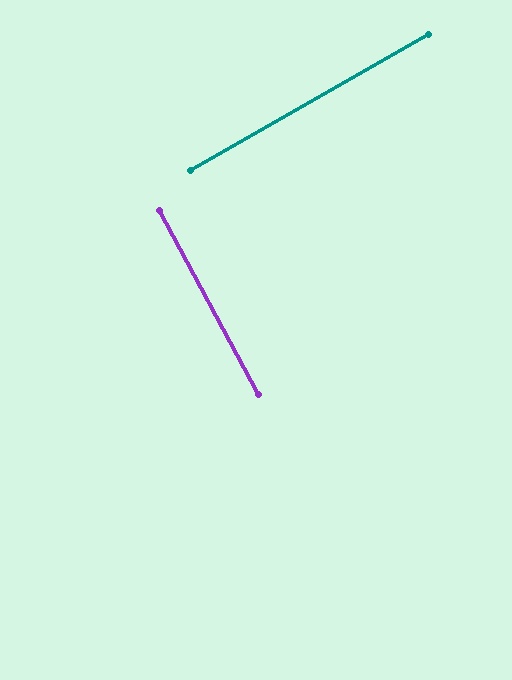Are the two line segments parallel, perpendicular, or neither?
Perpendicular — they meet at approximately 88°.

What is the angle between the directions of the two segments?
Approximately 88 degrees.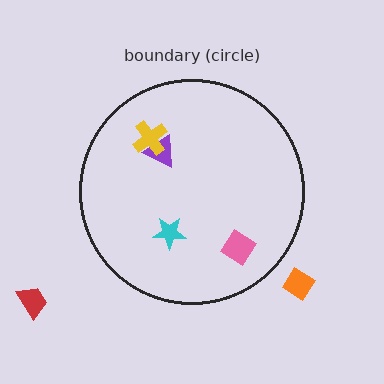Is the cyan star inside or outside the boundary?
Inside.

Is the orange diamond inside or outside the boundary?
Outside.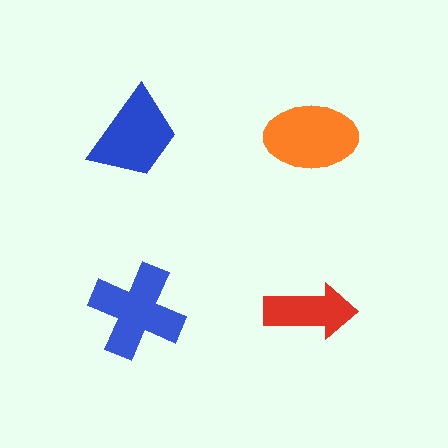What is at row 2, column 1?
A blue cross.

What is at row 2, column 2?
A red arrow.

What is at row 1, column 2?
An orange ellipse.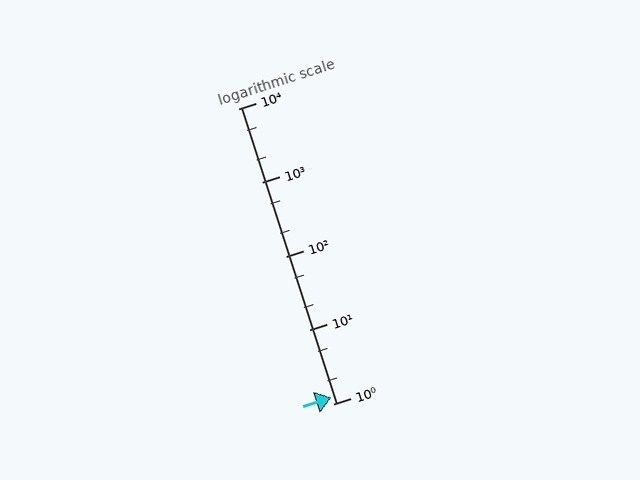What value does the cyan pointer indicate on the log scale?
The pointer indicates approximately 1.2.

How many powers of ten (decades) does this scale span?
The scale spans 4 decades, from 1 to 10000.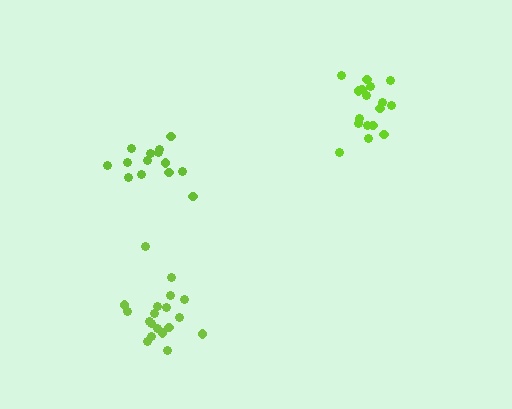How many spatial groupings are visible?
There are 3 spatial groupings.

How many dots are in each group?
Group 1: 14 dots, Group 2: 19 dots, Group 3: 17 dots (50 total).